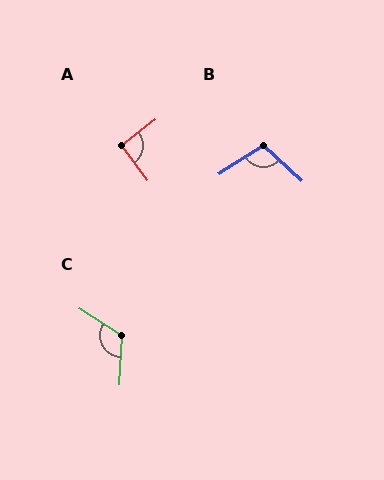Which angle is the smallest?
A, at approximately 91 degrees.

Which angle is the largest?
C, at approximately 120 degrees.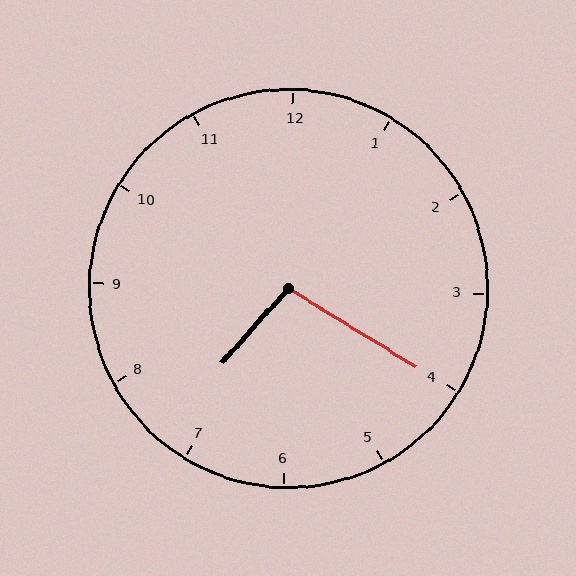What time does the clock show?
7:20.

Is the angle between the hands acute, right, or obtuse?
It is obtuse.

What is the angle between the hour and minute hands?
Approximately 100 degrees.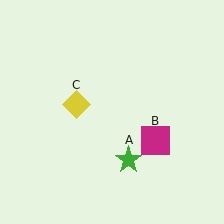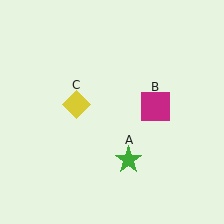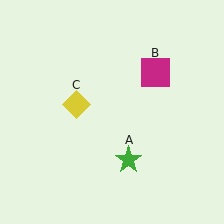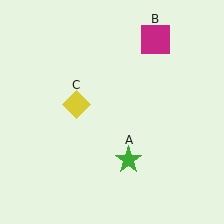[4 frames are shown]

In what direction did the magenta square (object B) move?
The magenta square (object B) moved up.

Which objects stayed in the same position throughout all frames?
Green star (object A) and yellow diamond (object C) remained stationary.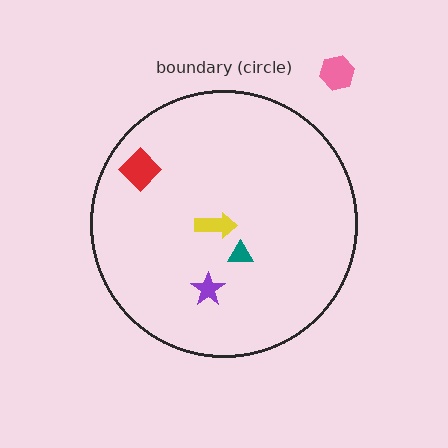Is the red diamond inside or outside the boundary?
Inside.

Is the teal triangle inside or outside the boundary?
Inside.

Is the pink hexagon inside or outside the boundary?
Outside.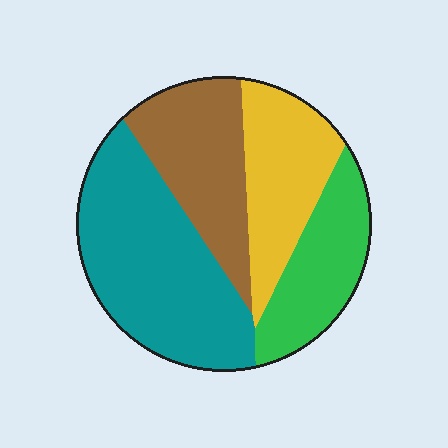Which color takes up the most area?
Teal, at roughly 40%.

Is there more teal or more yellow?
Teal.